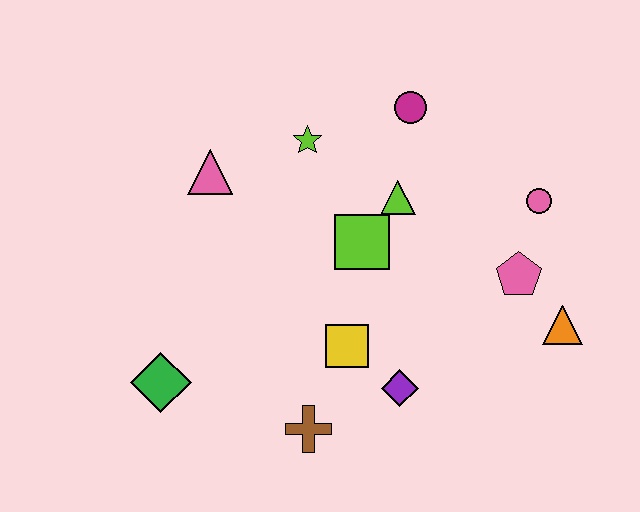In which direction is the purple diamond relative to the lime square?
The purple diamond is below the lime square.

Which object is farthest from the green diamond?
The pink circle is farthest from the green diamond.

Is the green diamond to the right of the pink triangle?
No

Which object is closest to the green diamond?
The brown cross is closest to the green diamond.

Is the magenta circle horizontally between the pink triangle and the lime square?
No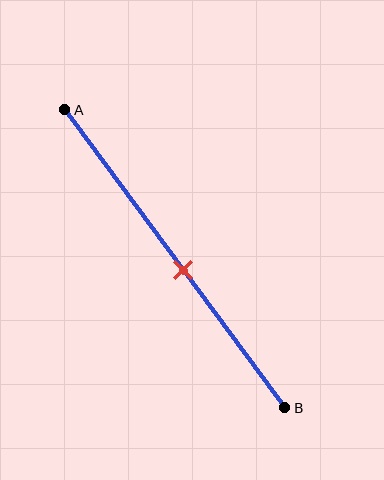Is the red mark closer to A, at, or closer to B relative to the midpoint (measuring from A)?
The red mark is closer to point B than the midpoint of segment AB.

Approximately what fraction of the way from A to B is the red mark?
The red mark is approximately 55% of the way from A to B.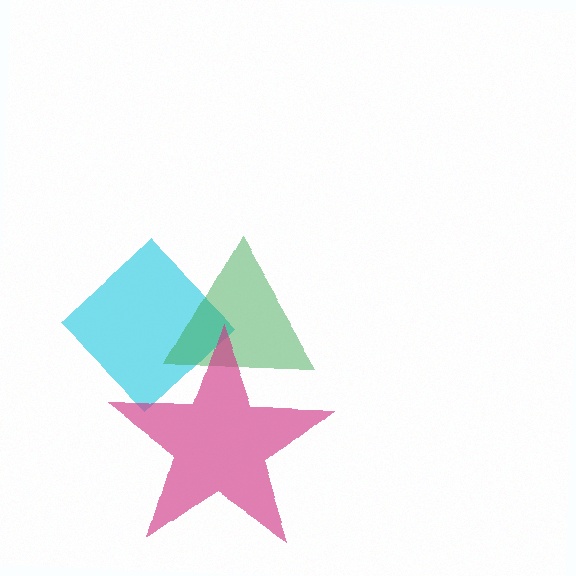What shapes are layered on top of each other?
The layered shapes are: a cyan diamond, a green triangle, a magenta star.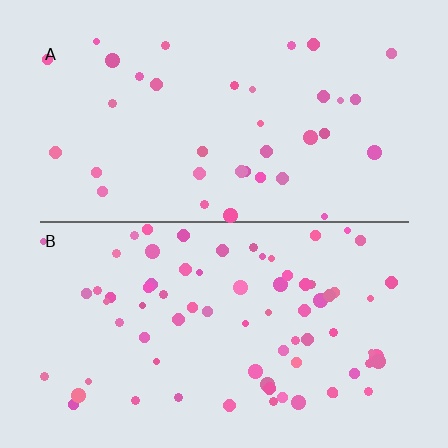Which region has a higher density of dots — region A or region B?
B (the bottom).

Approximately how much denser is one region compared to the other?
Approximately 2.1× — region B over region A.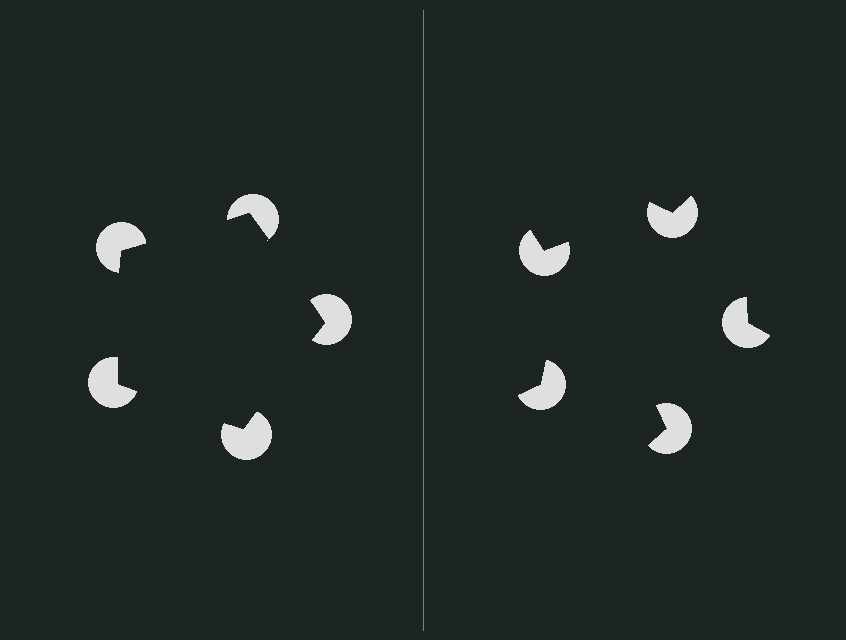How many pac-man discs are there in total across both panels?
10 — 5 on each side.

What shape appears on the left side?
An illusory pentagon.